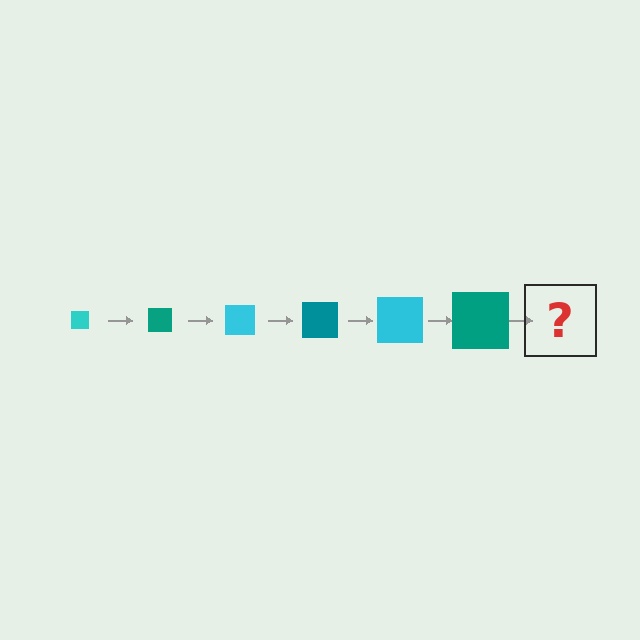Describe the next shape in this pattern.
It should be a cyan square, larger than the previous one.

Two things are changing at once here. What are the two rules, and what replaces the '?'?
The two rules are that the square grows larger each step and the color cycles through cyan and teal. The '?' should be a cyan square, larger than the previous one.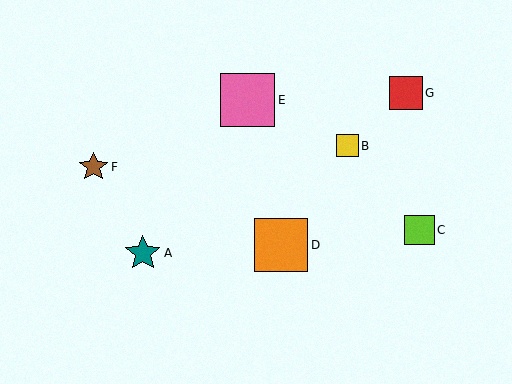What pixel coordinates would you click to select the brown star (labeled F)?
Click at (93, 167) to select the brown star F.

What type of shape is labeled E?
Shape E is a pink square.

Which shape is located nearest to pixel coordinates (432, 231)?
The lime square (labeled C) at (420, 230) is nearest to that location.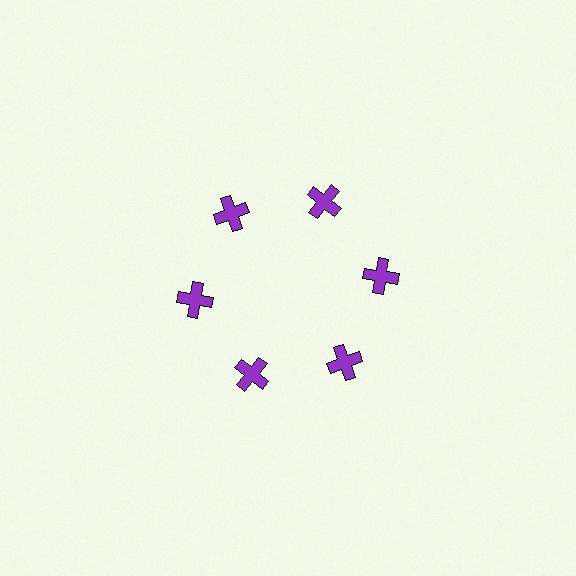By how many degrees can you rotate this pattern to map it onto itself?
The pattern maps onto itself every 60 degrees of rotation.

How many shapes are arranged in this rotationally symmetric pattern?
There are 6 shapes, arranged in 6 groups of 1.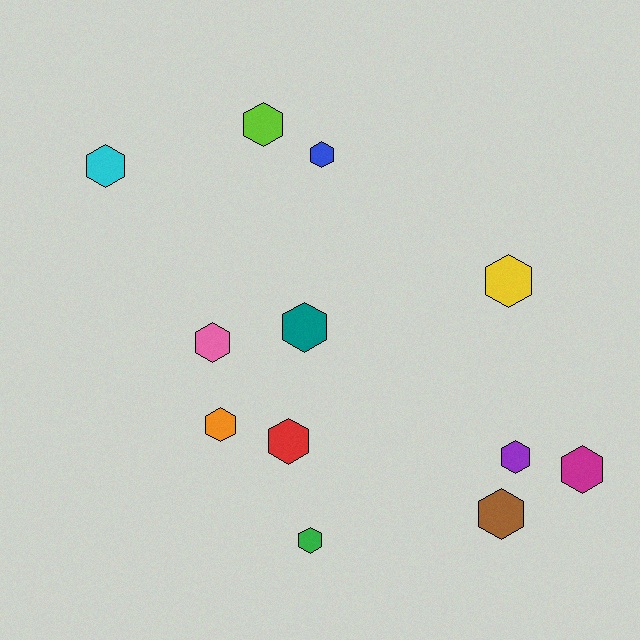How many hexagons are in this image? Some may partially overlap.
There are 12 hexagons.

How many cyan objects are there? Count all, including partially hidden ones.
There is 1 cyan object.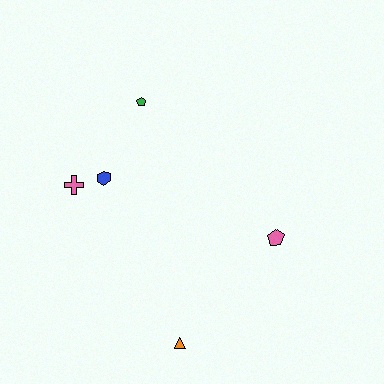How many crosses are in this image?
There is 1 cross.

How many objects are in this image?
There are 5 objects.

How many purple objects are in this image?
There are no purple objects.